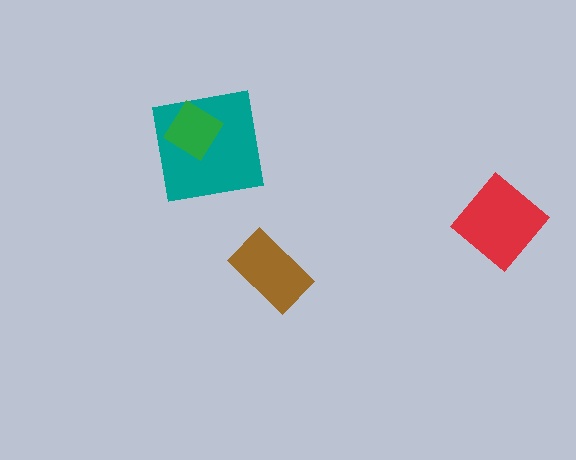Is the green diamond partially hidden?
No, no other shape covers it.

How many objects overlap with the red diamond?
0 objects overlap with the red diamond.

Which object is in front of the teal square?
The green diamond is in front of the teal square.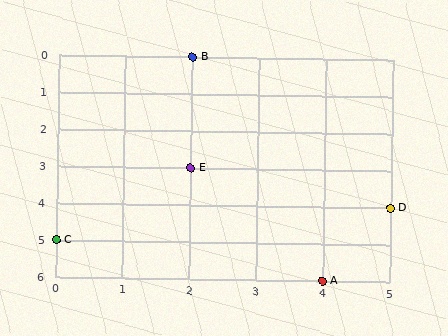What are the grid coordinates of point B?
Point B is at grid coordinates (2, 0).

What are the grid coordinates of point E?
Point E is at grid coordinates (2, 3).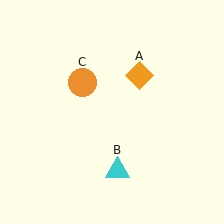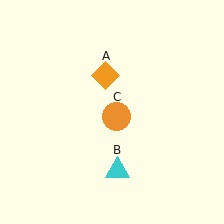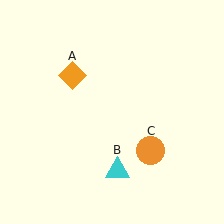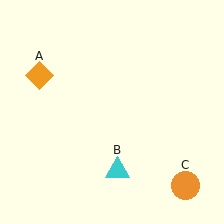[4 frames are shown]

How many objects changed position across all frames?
2 objects changed position: orange diamond (object A), orange circle (object C).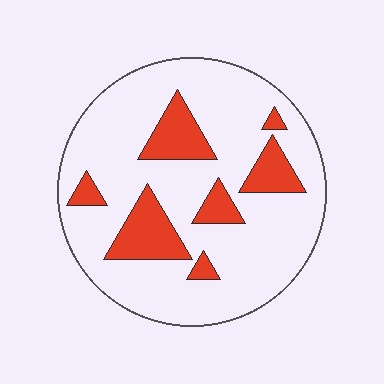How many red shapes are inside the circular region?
7.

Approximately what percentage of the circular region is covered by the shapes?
Approximately 20%.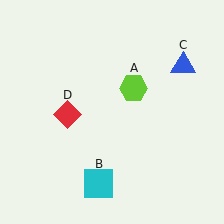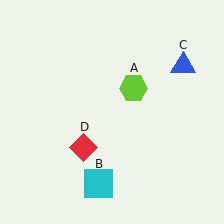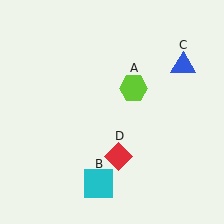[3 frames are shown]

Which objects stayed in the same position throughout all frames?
Lime hexagon (object A) and cyan square (object B) and blue triangle (object C) remained stationary.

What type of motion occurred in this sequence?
The red diamond (object D) rotated counterclockwise around the center of the scene.